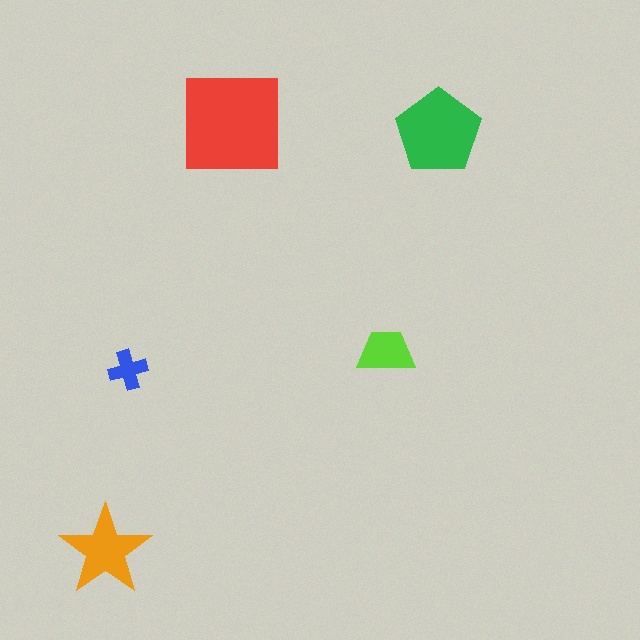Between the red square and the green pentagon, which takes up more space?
The red square.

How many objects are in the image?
There are 5 objects in the image.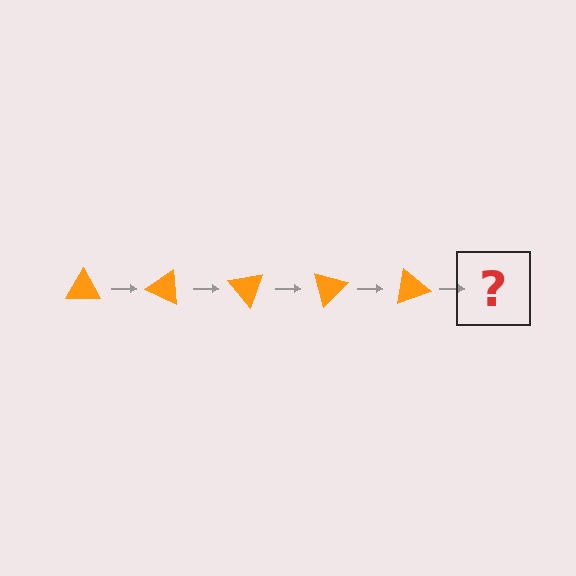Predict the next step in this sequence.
The next step is an orange triangle rotated 125 degrees.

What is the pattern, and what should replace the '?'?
The pattern is that the triangle rotates 25 degrees each step. The '?' should be an orange triangle rotated 125 degrees.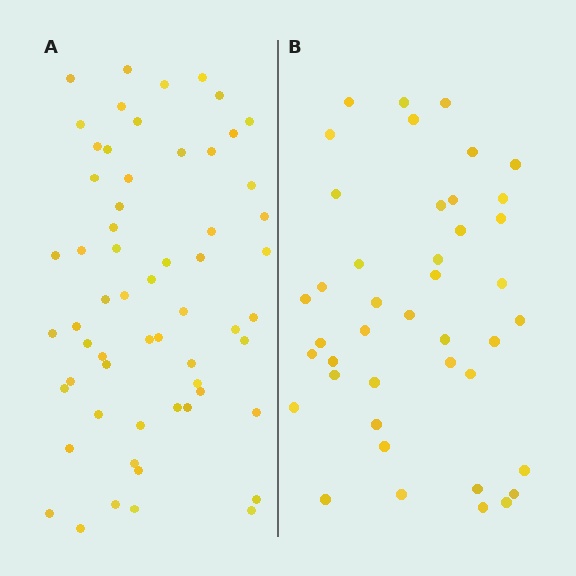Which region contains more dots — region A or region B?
Region A (the left region) has more dots.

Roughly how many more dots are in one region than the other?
Region A has approximately 20 more dots than region B.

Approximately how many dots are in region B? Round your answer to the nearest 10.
About 40 dots. (The exact count is 42, which rounds to 40.)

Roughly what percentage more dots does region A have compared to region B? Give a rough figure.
About 45% more.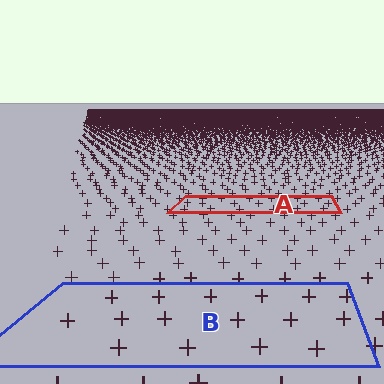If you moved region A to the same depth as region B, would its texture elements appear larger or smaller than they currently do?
They would appear larger. At a closer depth, the same texture elements are projected at a bigger on-screen size.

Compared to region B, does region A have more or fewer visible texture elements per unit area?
Region A has more texture elements per unit area — they are packed more densely because it is farther away.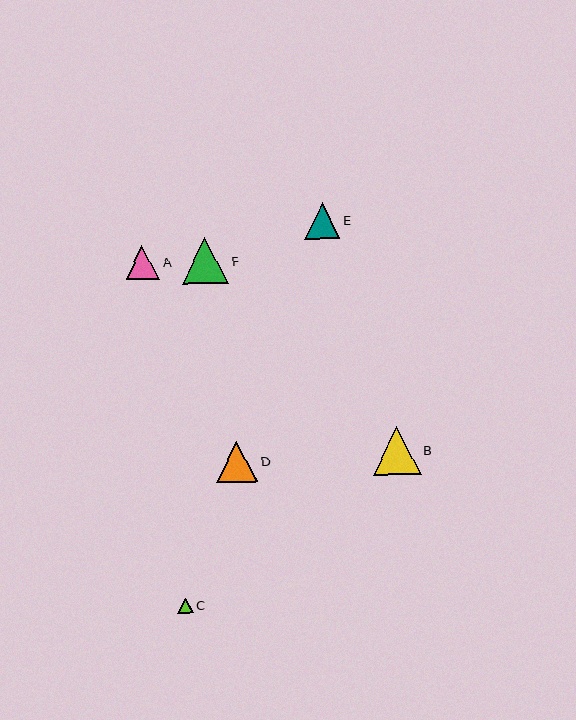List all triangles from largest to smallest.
From largest to smallest: B, F, D, E, A, C.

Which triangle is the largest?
Triangle B is the largest with a size of approximately 48 pixels.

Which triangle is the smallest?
Triangle C is the smallest with a size of approximately 16 pixels.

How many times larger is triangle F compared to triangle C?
Triangle F is approximately 2.9 times the size of triangle C.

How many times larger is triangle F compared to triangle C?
Triangle F is approximately 2.9 times the size of triangle C.